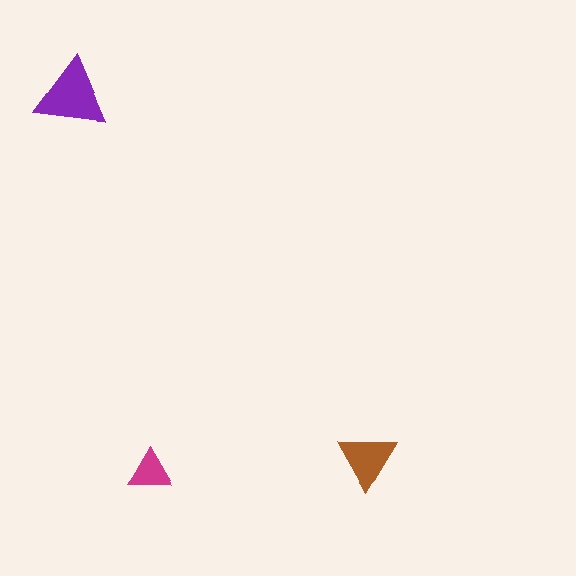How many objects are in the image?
There are 3 objects in the image.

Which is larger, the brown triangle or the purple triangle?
The purple one.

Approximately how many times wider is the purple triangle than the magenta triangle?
About 1.5 times wider.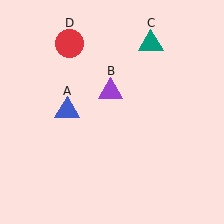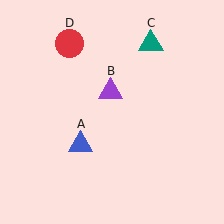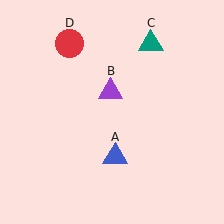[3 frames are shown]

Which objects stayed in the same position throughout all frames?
Purple triangle (object B) and teal triangle (object C) and red circle (object D) remained stationary.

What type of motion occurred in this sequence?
The blue triangle (object A) rotated counterclockwise around the center of the scene.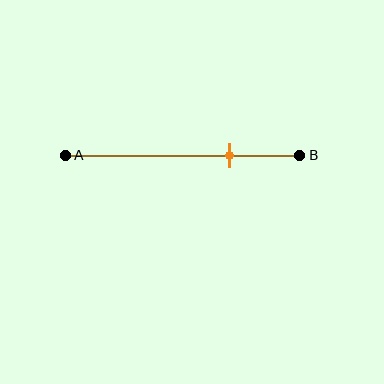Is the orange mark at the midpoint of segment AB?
No, the mark is at about 70% from A, not at the 50% midpoint.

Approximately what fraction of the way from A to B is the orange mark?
The orange mark is approximately 70% of the way from A to B.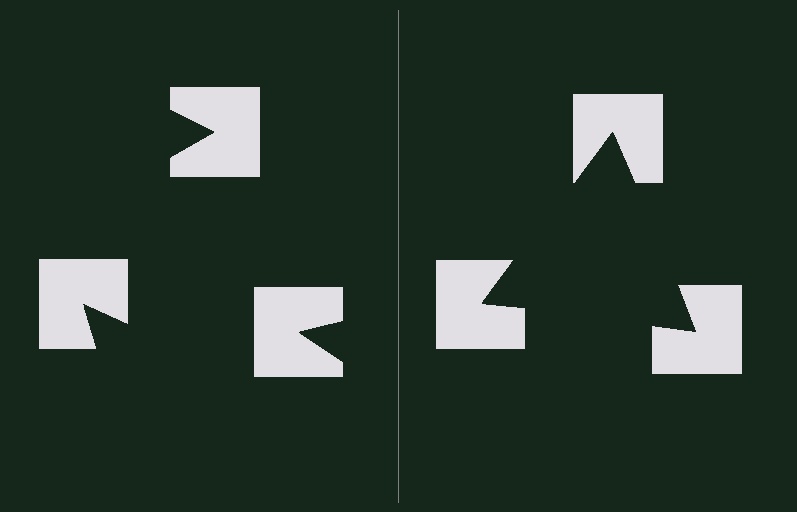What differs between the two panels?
The notched squares are positioned identically on both sides; only the wedge orientations differ. On the right they align to a triangle; on the left they are misaligned.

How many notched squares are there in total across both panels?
6 — 3 on each side.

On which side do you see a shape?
An illusory triangle appears on the right side. On the left side the wedge cuts are rotated, so no coherent shape forms.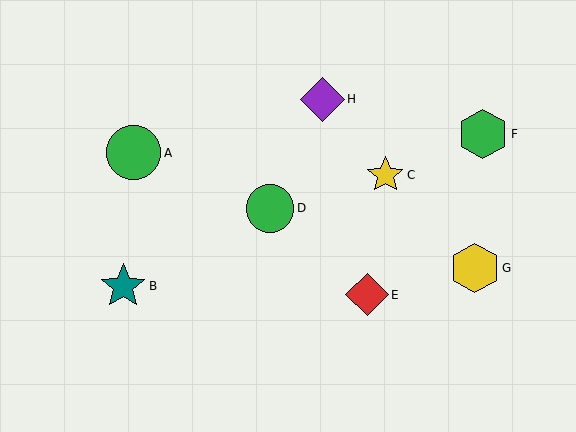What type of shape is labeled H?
Shape H is a purple diamond.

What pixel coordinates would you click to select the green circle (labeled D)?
Click at (270, 208) to select the green circle D.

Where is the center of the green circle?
The center of the green circle is at (270, 208).